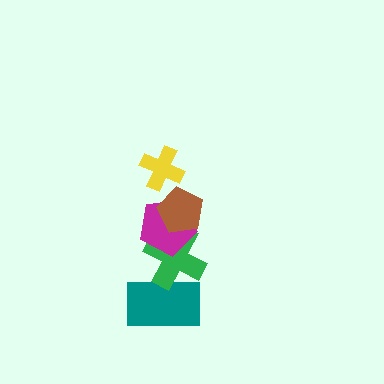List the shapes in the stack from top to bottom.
From top to bottom: the yellow cross, the brown pentagon, the magenta pentagon, the green cross, the teal rectangle.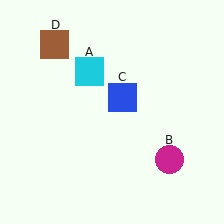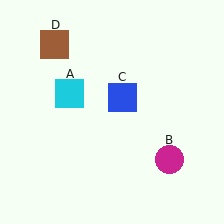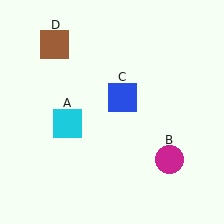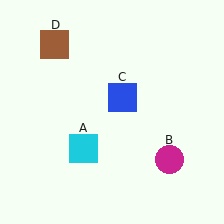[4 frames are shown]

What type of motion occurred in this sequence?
The cyan square (object A) rotated counterclockwise around the center of the scene.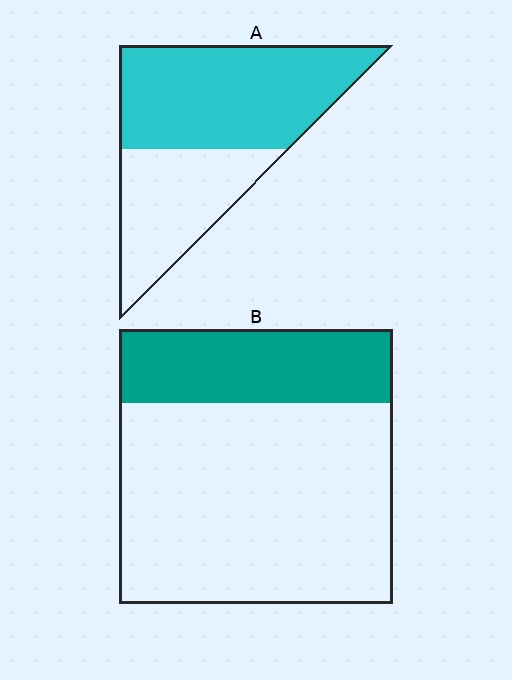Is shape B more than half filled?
No.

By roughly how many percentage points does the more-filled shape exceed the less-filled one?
By roughly 35 percentage points (A over B).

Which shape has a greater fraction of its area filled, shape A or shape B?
Shape A.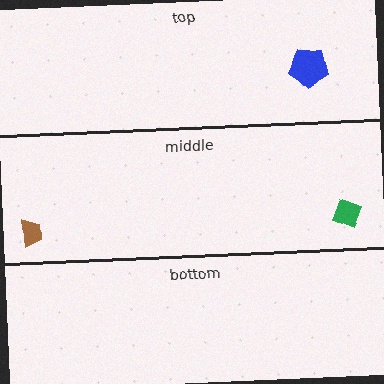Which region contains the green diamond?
The middle region.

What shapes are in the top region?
The blue pentagon.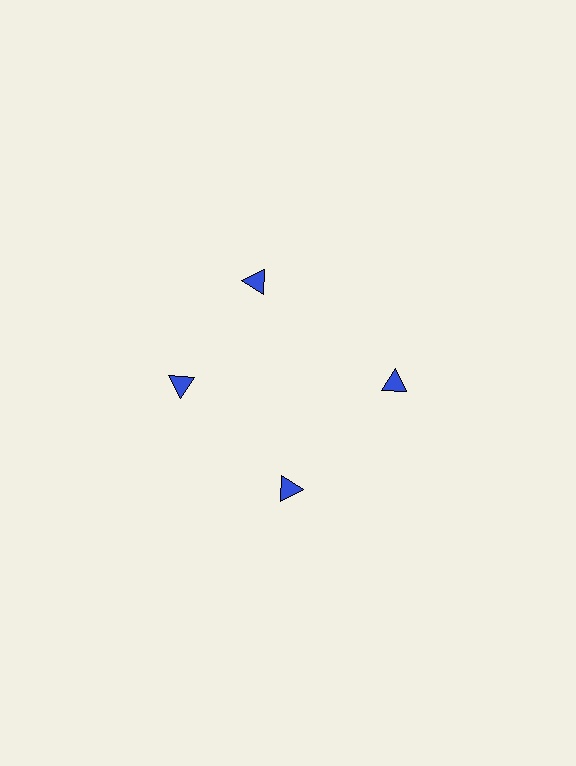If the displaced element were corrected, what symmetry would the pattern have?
It would have 4-fold rotational symmetry — the pattern would map onto itself every 90 degrees.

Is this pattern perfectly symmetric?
No. The 4 blue triangles are arranged in a ring, but one element near the 12 o'clock position is rotated out of alignment along the ring, breaking the 4-fold rotational symmetry.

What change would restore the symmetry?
The symmetry would be restored by rotating it back into even spacing with its neighbors so that all 4 triangles sit at equal angles and equal distance from the center.